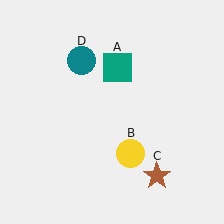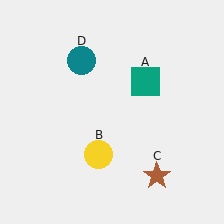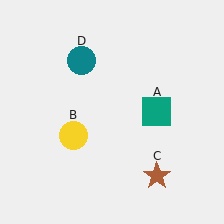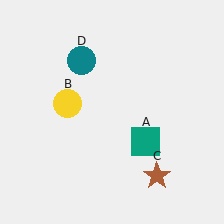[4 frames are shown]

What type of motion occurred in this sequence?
The teal square (object A), yellow circle (object B) rotated clockwise around the center of the scene.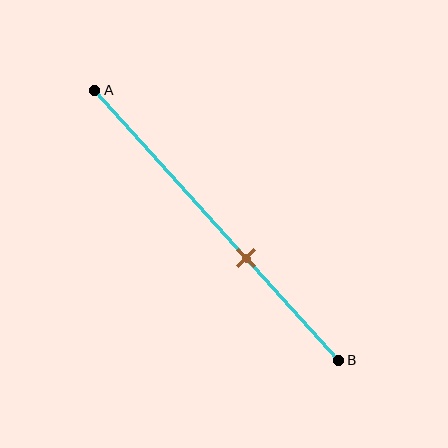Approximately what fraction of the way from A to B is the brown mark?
The brown mark is approximately 60% of the way from A to B.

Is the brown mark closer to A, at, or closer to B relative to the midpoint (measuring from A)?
The brown mark is closer to point B than the midpoint of segment AB.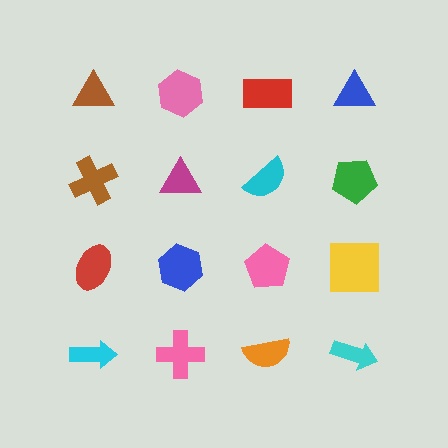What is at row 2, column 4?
A green pentagon.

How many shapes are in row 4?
4 shapes.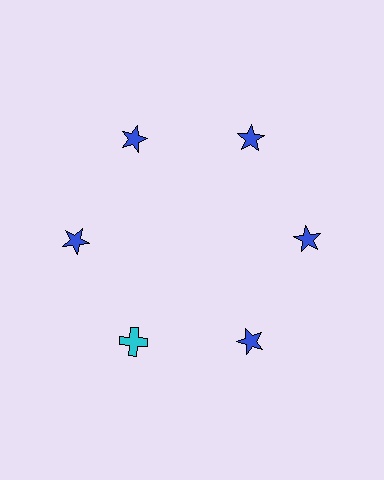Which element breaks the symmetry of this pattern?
The cyan cross at roughly the 7 o'clock position breaks the symmetry. All other shapes are blue stars.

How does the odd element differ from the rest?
It differs in both color (cyan instead of blue) and shape (cross instead of star).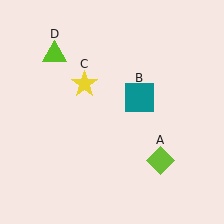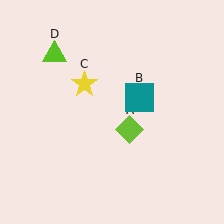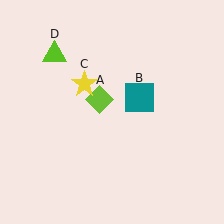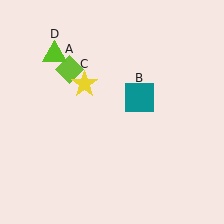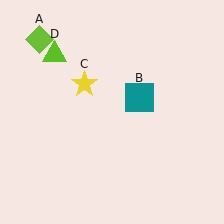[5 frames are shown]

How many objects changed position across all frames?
1 object changed position: lime diamond (object A).